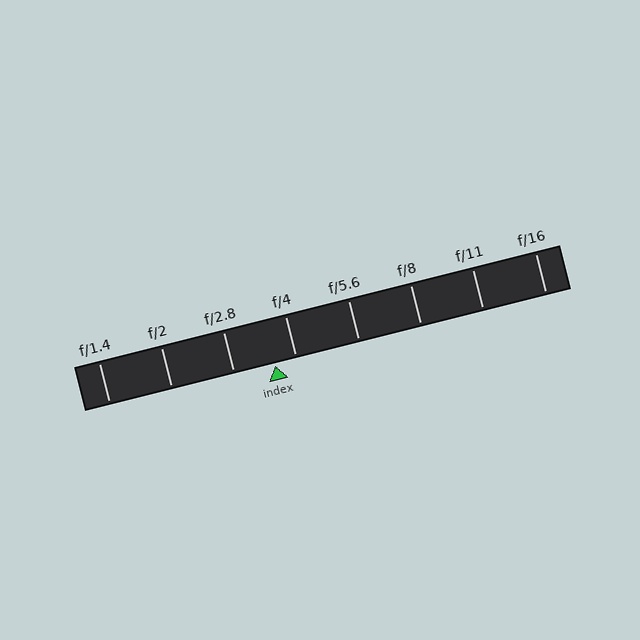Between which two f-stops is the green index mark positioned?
The index mark is between f/2.8 and f/4.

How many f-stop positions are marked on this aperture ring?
There are 8 f-stop positions marked.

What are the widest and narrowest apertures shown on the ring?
The widest aperture shown is f/1.4 and the narrowest is f/16.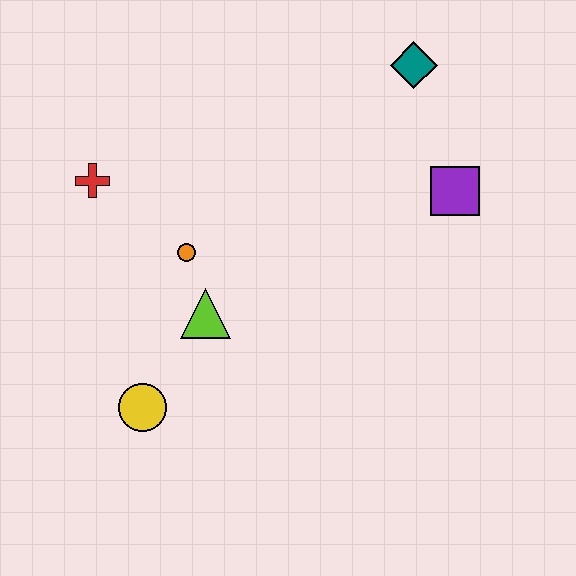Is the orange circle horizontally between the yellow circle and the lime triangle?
Yes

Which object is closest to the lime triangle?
The orange circle is closest to the lime triangle.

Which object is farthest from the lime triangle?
The teal diamond is farthest from the lime triangle.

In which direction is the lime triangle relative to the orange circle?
The lime triangle is below the orange circle.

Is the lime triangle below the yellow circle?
No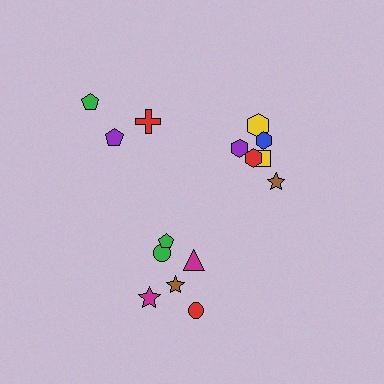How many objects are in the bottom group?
There are 6 objects.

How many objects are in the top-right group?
There are 6 objects.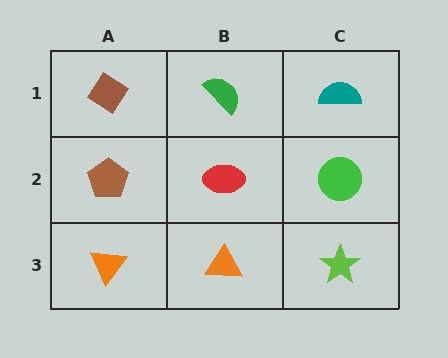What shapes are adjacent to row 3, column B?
A red ellipse (row 2, column B), an orange triangle (row 3, column A), a lime star (row 3, column C).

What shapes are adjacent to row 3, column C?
A green circle (row 2, column C), an orange triangle (row 3, column B).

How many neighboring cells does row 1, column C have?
2.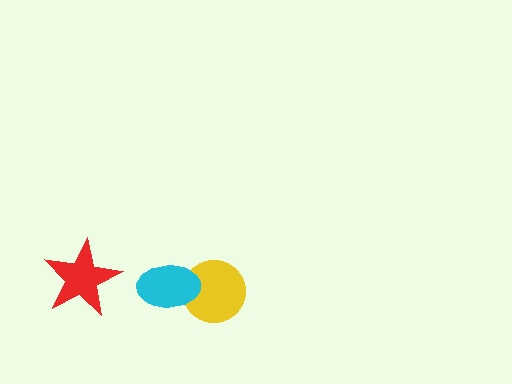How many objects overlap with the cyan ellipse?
1 object overlaps with the cyan ellipse.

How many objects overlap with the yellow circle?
1 object overlaps with the yellow circle.